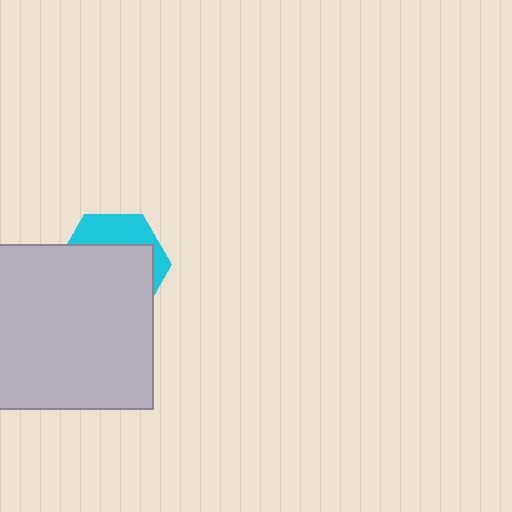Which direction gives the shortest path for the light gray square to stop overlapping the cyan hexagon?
Moving down gives the shortest separation.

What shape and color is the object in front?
The object in front is a light gray square.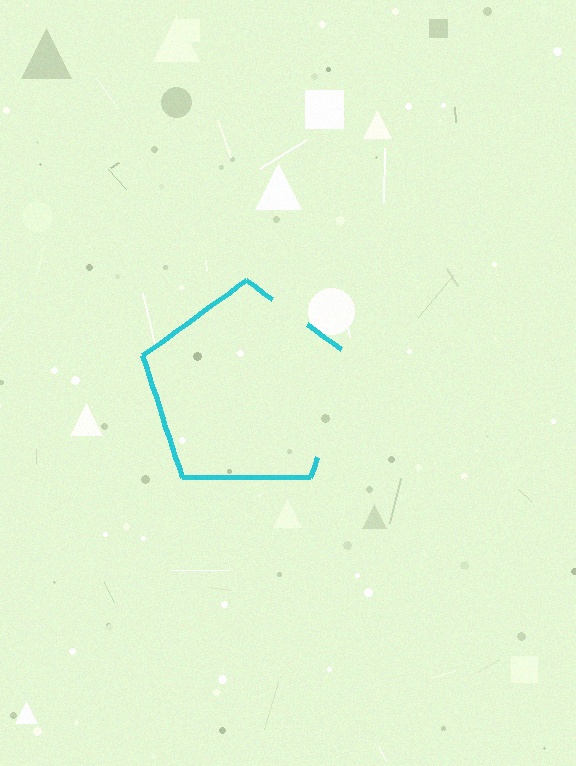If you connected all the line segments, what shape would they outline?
They would outline a pentagon.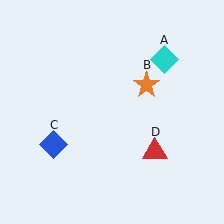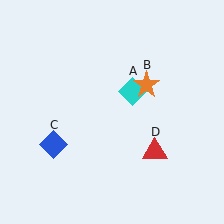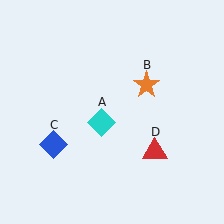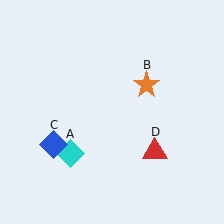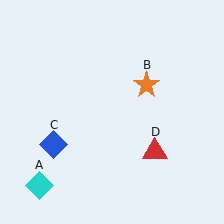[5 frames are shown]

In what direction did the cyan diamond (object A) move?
The cyan diamond (object A) moved down and to the left.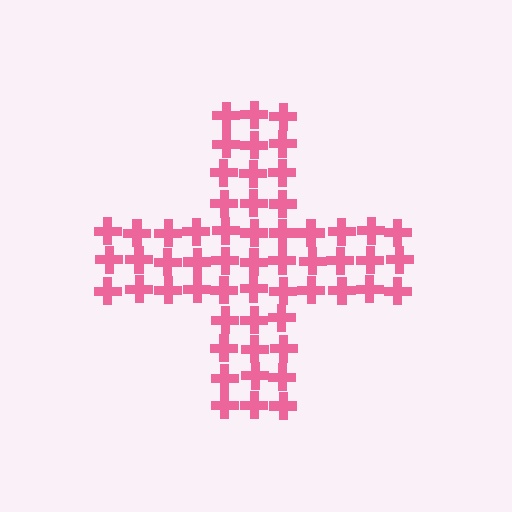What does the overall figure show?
The overall figure shows a cross.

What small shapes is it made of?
It is made of small crosses.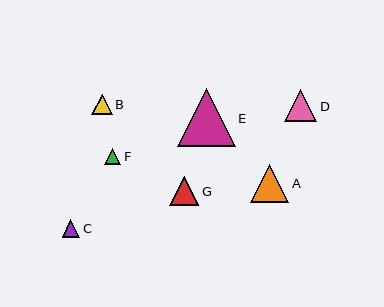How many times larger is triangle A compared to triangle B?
Triangle A is approximately 1.9 times the size of triangle B.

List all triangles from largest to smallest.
From largest to smallest: E, A, D, G, B, C, F.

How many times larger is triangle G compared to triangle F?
Triangle G is approximately 1.8 times the size of triangle F.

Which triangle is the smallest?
Triangle F is the smallest with a size of approximately 16 pixels.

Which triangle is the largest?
Triangle E is the largest with a size of approximately 58 pixels.